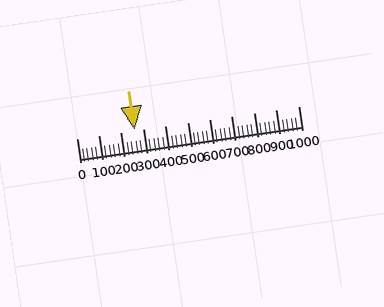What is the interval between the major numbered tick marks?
The major tick marks are spaced 100 units apart.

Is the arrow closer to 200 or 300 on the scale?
The arrow is closer to 300.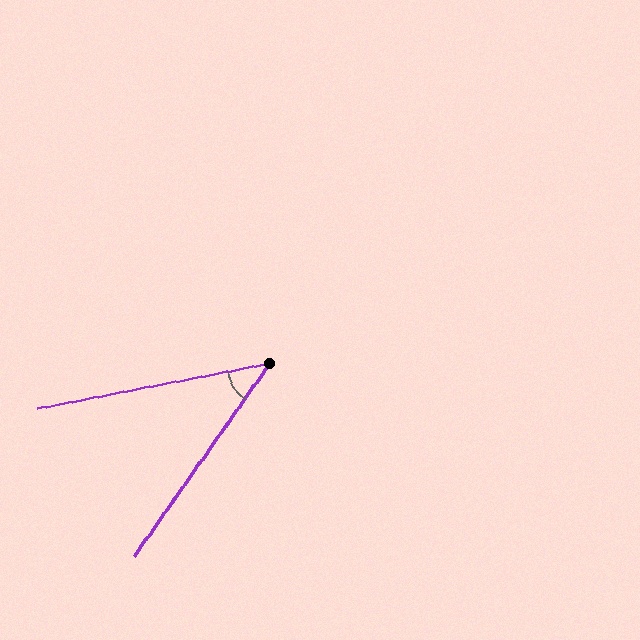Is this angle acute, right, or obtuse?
It is acute.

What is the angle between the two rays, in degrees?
Approximately 44 degrees.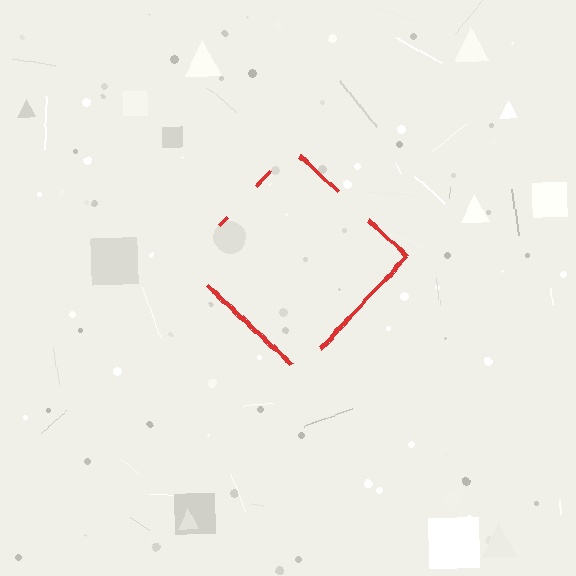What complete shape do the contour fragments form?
The contour fragments form a diamond.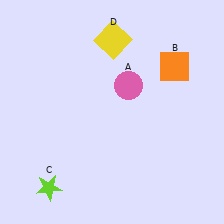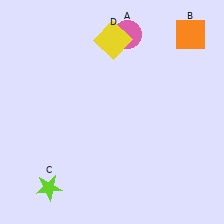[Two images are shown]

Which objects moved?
The objects that moved are: the pink circle (A), the orange square (B).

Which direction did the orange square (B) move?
The orange square (B) moved up.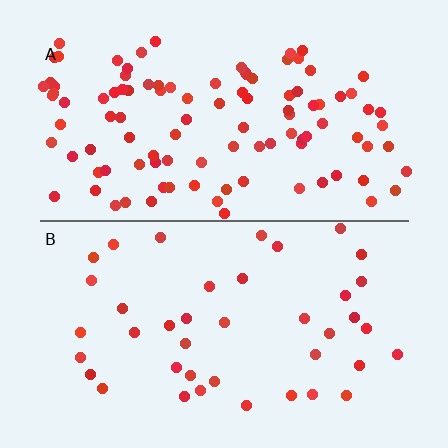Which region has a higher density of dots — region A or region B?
A (the top).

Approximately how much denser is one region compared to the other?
Approximately 2.6× — region A over region B.